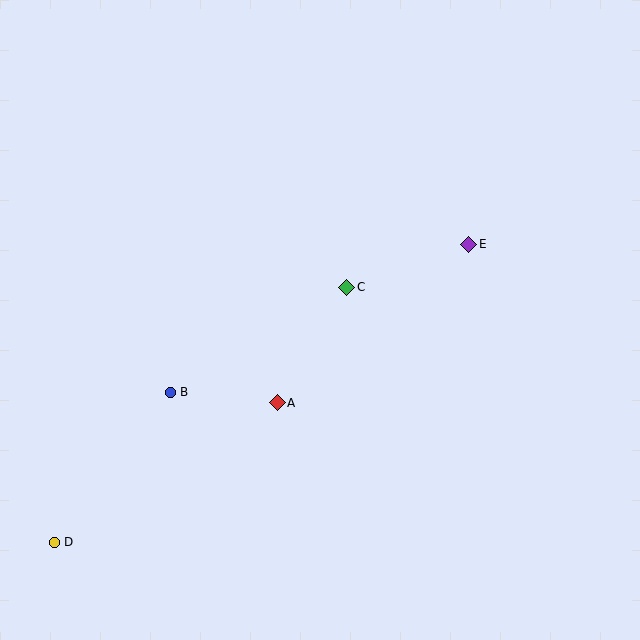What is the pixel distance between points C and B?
The distance between C and B is 205 pixels.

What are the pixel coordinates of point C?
Point C is at (347, 287).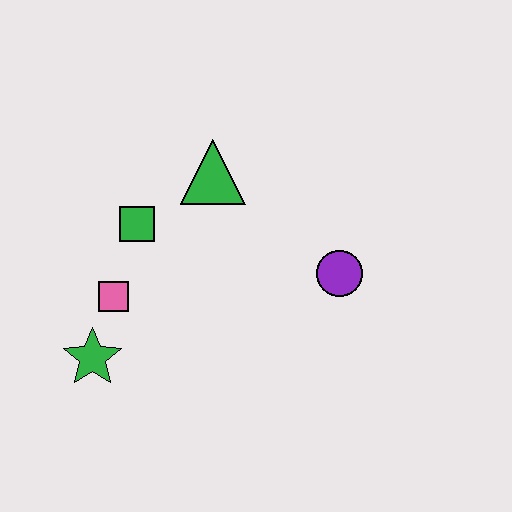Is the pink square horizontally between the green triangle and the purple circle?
No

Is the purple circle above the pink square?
Yes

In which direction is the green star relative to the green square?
The green star is below the green square.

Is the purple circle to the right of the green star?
Yes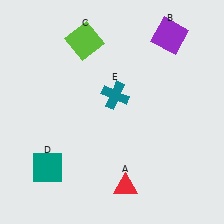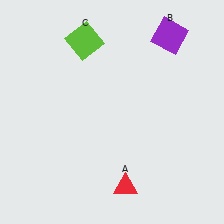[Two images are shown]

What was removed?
The teal cross (E), the teal square (D) were removed in Image 2.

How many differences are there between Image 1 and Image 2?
There are 2 differences between the two images.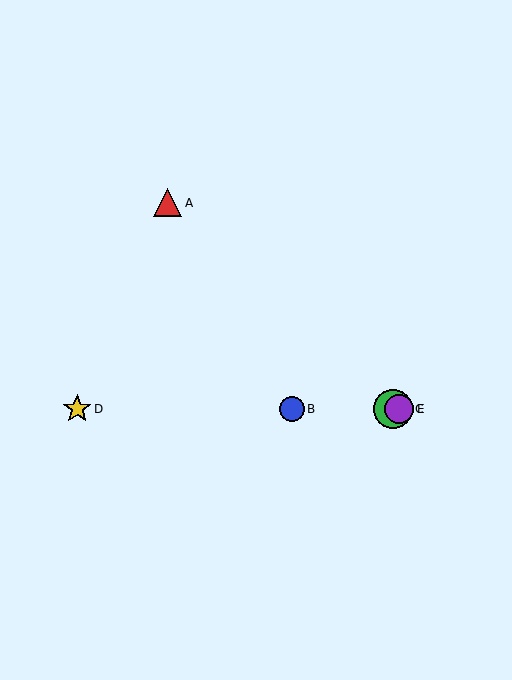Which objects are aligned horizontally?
Objects B, C, D, E are aligned horizontally.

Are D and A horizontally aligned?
No, D is at y≈409 and A is at y≈203.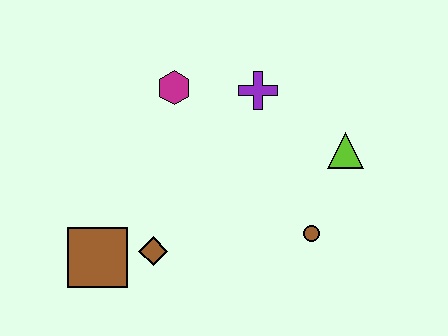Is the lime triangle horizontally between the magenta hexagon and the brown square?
No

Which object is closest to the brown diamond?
The brown square is closest to the brown diamond.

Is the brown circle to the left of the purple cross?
No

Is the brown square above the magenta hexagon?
No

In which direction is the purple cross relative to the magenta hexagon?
The purple cross is to the right of the magenta hexagon.